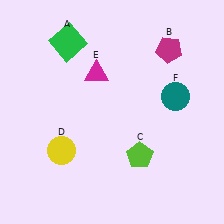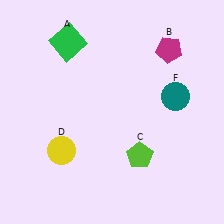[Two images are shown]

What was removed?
The magenta triangle (E) was removed in Image 2.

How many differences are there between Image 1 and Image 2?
There is 1 difference between the two images.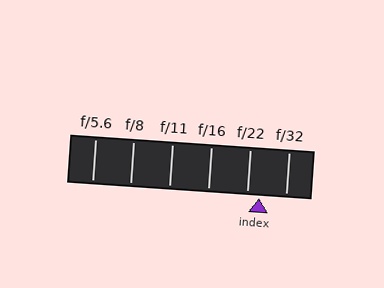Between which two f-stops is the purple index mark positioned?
The index mark is between f/22 and f/32.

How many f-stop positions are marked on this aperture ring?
There are 6 f-stop positions marked.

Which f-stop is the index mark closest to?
The index mark is closest to f/22.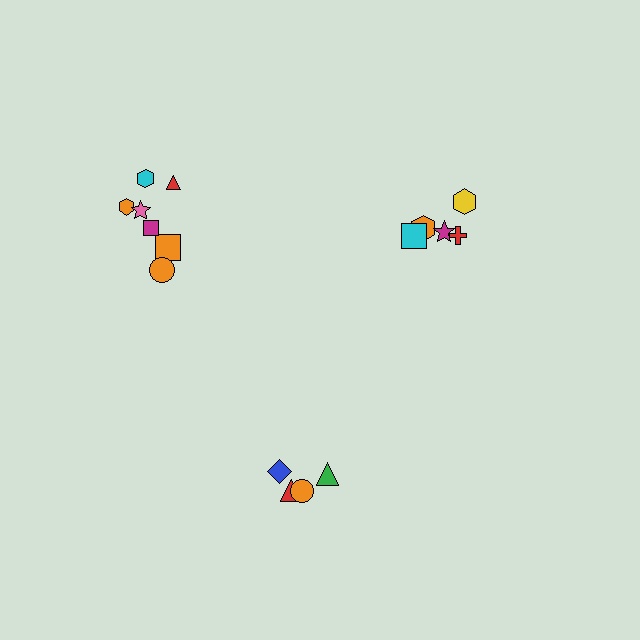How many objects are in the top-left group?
There are 7 objects.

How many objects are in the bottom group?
There are 4 objects.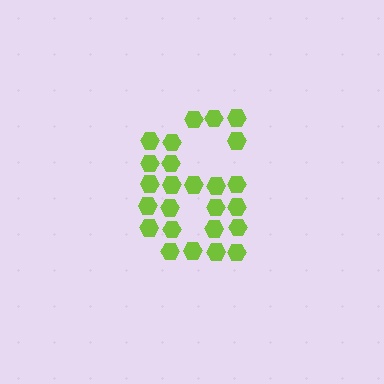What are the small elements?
The small elements are hexagons.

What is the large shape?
The large shape is the digit 6.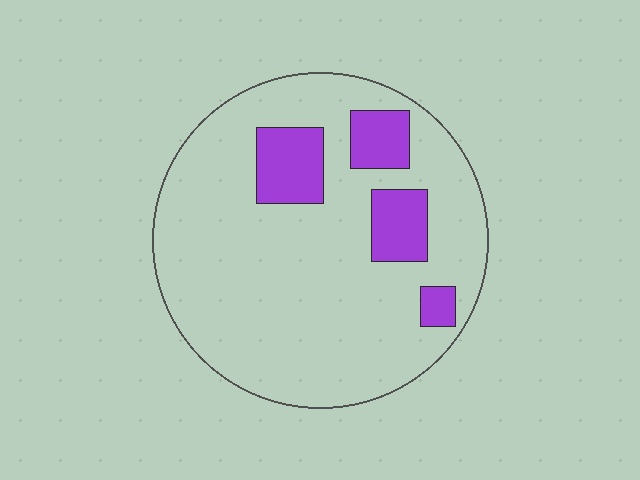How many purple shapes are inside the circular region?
4.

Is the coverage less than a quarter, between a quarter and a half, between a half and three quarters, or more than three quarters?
Less than a quarter.